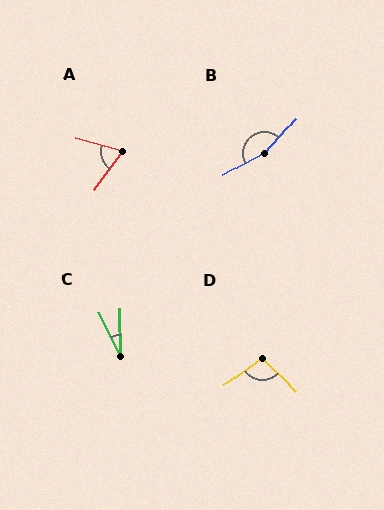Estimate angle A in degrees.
Approximately 70 degrees.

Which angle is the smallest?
C, at approximately 26 degrees.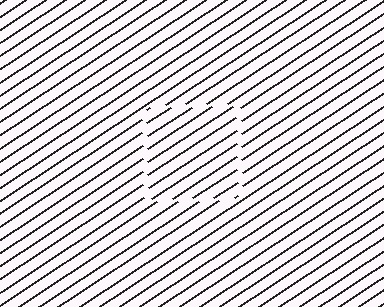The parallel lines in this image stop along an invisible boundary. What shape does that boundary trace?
An illusory square. The interior of the shape contains the same grating, shifted by half a period — the contour is defined by the phase discontinuity where line-ends from the inner and outer gratings abut.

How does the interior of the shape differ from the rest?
The interior of the shape contains the same grating, shifted by half a period — the contour is defined by the phase discontinuity where line-ends from the inner and outer gratings abut.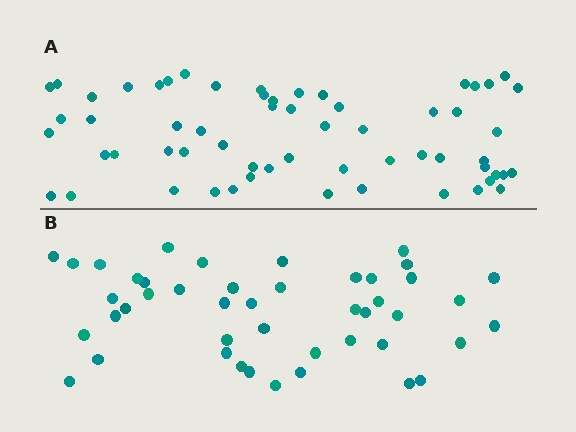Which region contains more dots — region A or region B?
Region A (the top region) has more dots.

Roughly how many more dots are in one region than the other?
Region A has approximately 15 more dots than region B.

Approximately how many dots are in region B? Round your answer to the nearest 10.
About 40 dots. (The exact count is 45, which rounds to 40.)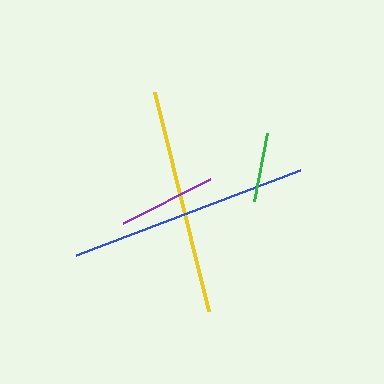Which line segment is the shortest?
The green line is the shortest at approximately 69 pixels.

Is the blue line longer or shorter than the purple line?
The blue line is longer than the purple line.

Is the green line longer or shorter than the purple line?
The purple line is longer than the green line.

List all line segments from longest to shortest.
From longest to shortest: blue, yellow, purple, green.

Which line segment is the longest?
The blue line is the longest at approximately 239 pixels.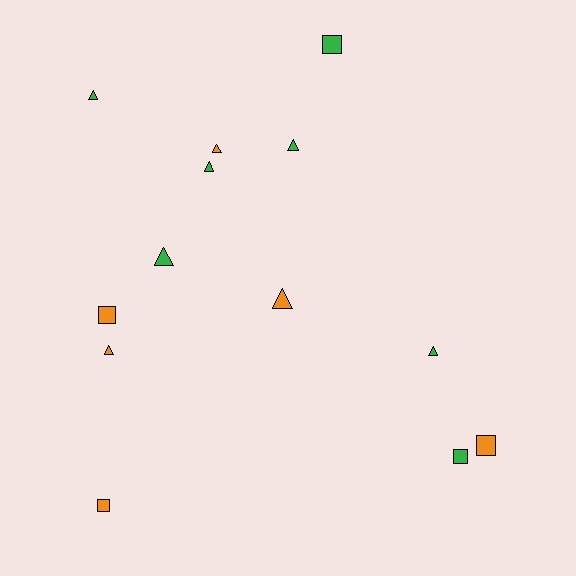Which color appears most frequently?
Green, with 7 objects.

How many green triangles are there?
There are 5 green triangles.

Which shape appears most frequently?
Triangle, with 8 objects.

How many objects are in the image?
There are 13 objects.